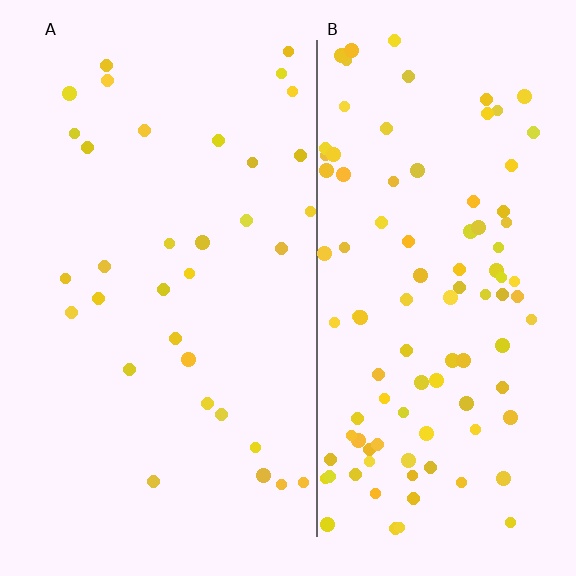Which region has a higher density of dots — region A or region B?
B (the right).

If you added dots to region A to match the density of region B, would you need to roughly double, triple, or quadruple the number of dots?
Approximately triple.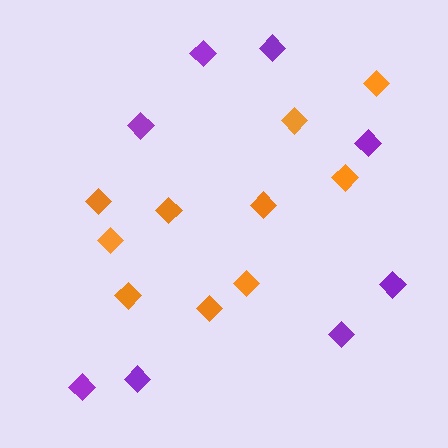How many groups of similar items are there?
There are 2 groups: one group of orange diamonds (10) and one group of purple diamonds (8).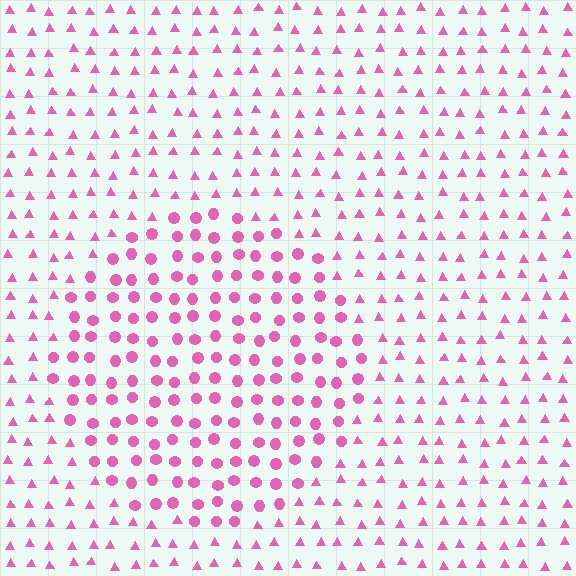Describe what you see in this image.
The image is filled with small pink elements arranged in a uniform grid. A circle-shaped region contains circles, while the surrounding area contains triangles. The boundary is defined purely by the change in element shape.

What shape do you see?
I see a circle.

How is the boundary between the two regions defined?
The boundary is defined by a change in element shape: circles inside vs. triangles outside. All elements share the same color and spacing.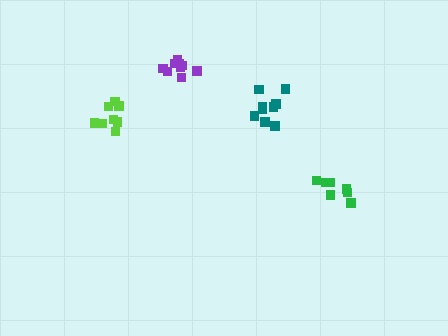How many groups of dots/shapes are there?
There are 4 groups.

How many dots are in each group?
Group 1: 9 dots, Group 2: 7 dots, Group 3: 9 dots, Group 4: 8 dots (33 total).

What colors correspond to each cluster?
The clusters are colored: purple, green, teal, lime.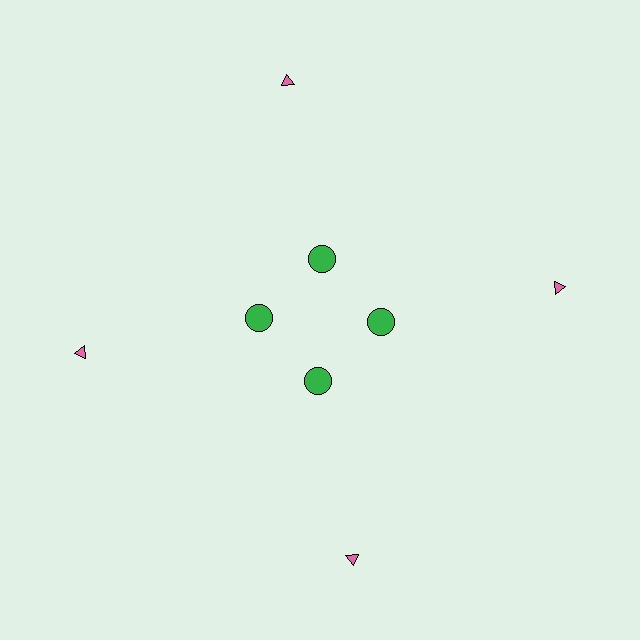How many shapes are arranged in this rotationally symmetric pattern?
There are 8 shapes, arranged in 4 groups of 2.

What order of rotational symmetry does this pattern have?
This pattern has 4-fold rotational symmetry.